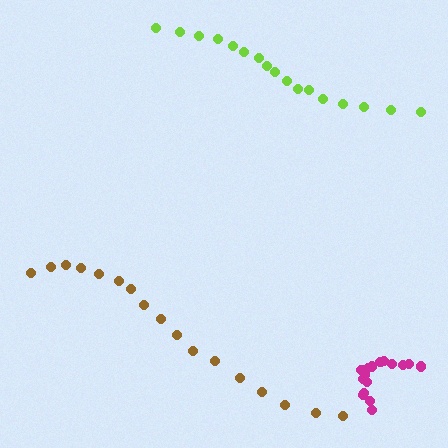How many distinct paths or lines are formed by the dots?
There are 3 distinct paths.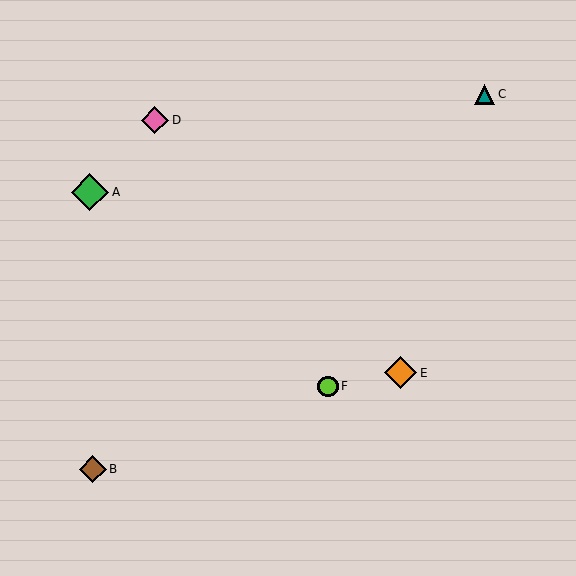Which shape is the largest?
The green diamond (labeled A) is the largest.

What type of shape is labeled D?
Shape D is a pink diamond.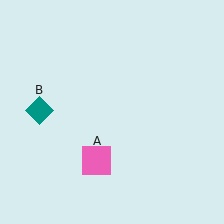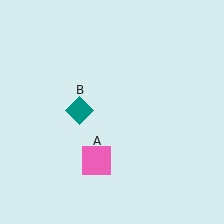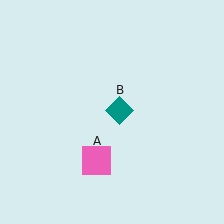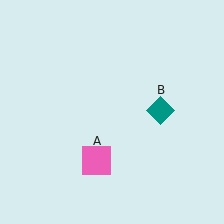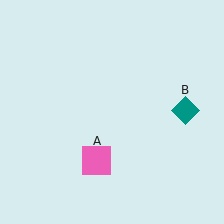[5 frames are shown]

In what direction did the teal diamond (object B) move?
The teal diamond (object B) moved right.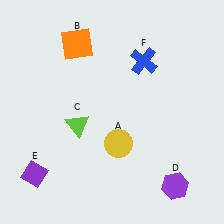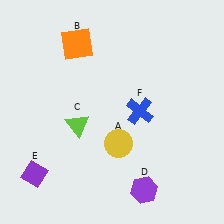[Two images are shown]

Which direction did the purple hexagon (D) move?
The purple hexagon (D) moved left.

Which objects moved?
The objects that moved are: the purple hexagon (D), the blue cross (F).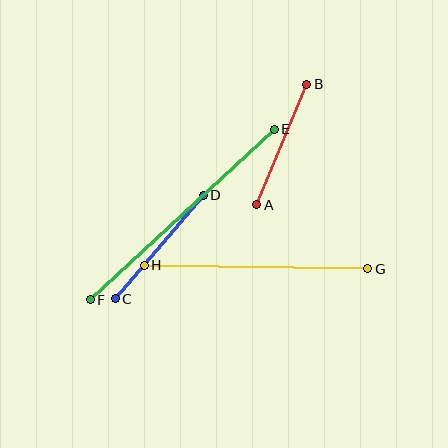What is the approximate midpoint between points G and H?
The midpoint is at approximately (256, 267) pixels.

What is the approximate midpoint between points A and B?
The midpoint is at approximately (282, 144) pixels.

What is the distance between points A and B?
The distance is approximately 130 pixels.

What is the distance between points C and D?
The distance is approximately 136 pixels.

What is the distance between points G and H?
The distance is approximately 224 pixels.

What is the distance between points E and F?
The distance is approximately 251 pixels.